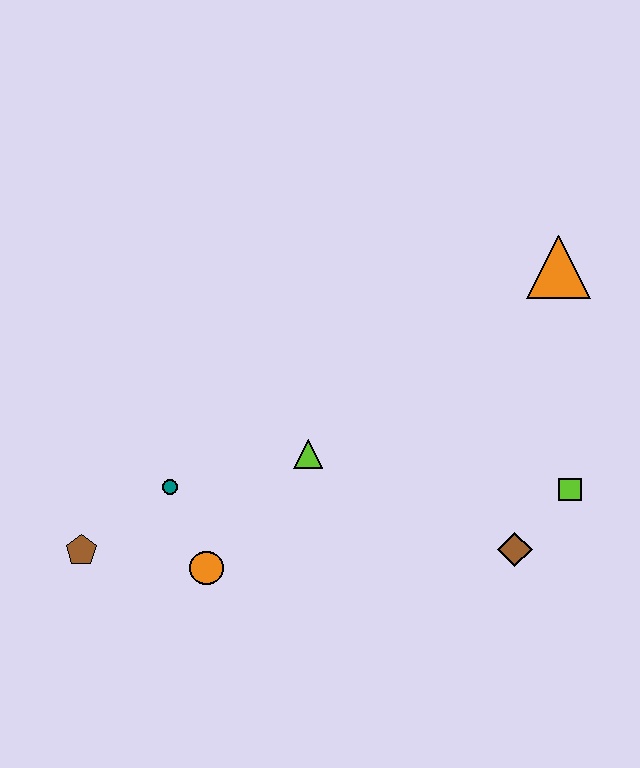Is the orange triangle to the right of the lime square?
No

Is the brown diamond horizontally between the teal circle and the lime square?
Yes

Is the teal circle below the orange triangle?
Yes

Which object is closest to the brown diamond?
The lime square is closest to the brown diamond.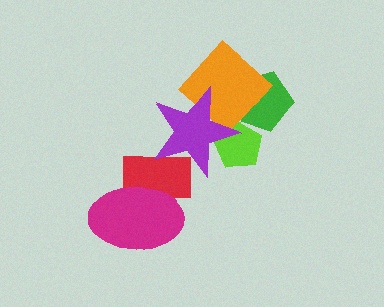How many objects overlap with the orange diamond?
3 objects overlap with the orange diamond.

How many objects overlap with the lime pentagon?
3 objects overlap with the lime pentagon.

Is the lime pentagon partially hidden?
Yes, it is partially covered by another shape.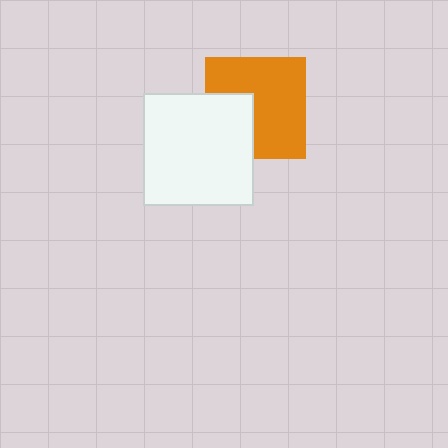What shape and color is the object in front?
The object in front is a white rectangle.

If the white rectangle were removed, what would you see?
You would see the complete orange square.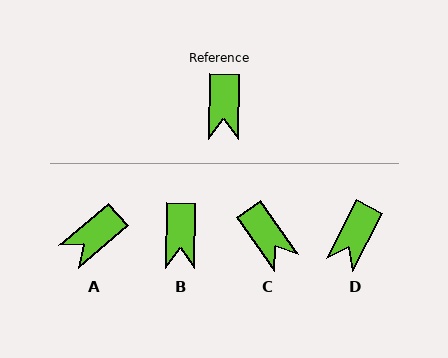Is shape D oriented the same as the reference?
No, it is off by about 26 degrees.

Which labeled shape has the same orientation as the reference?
B.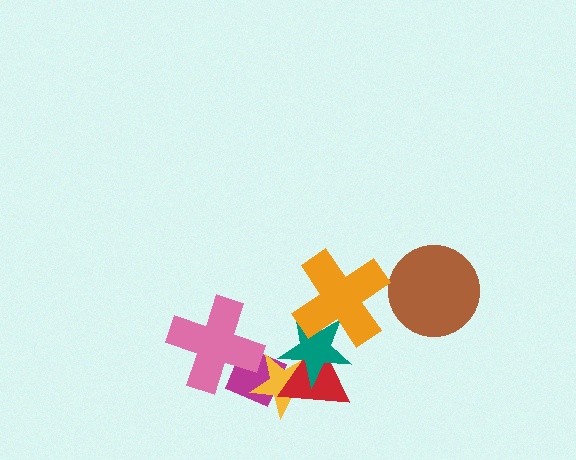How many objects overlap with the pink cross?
1 object overlaps with the pink cross.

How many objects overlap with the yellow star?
3 objects overlap with the yellow star.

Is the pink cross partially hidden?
No, no other shape covers it.